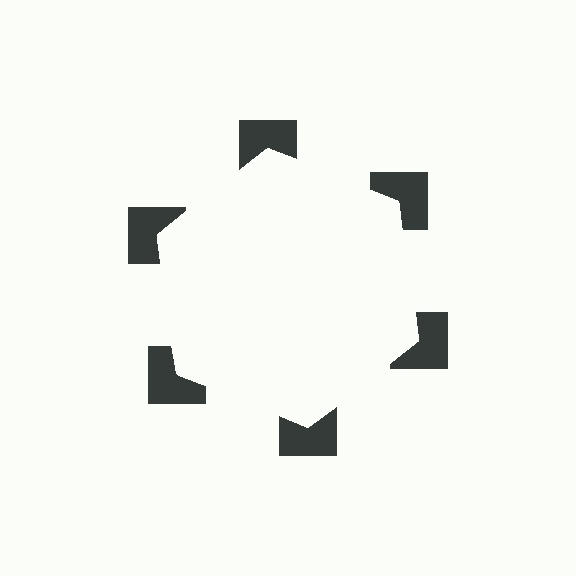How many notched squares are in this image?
There are 6 — one at each vertex of the illusory hexagon.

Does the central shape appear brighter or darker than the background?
It typically appears slightly brighter than the background, even though no actual brightness change is drawn.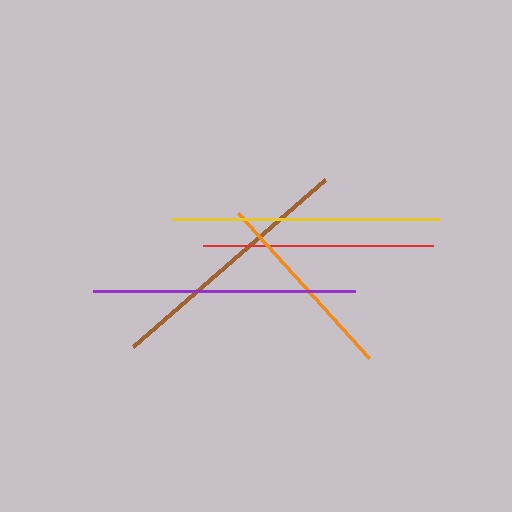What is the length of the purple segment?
The purple segment is approximately 262 pixels long.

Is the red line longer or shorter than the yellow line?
The yellow line is longer than the red line.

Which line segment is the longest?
The yellow line is the longest at approximately 268 pixels.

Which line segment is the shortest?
The orange line is the shortest at approximately 196 pixels.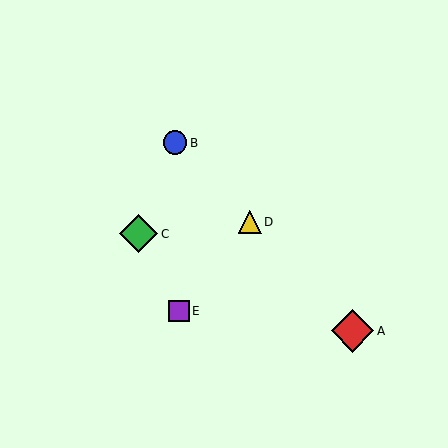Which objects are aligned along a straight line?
Objects A, B, D are aligned along a straight line.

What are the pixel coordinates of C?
Object C is at (139, 234).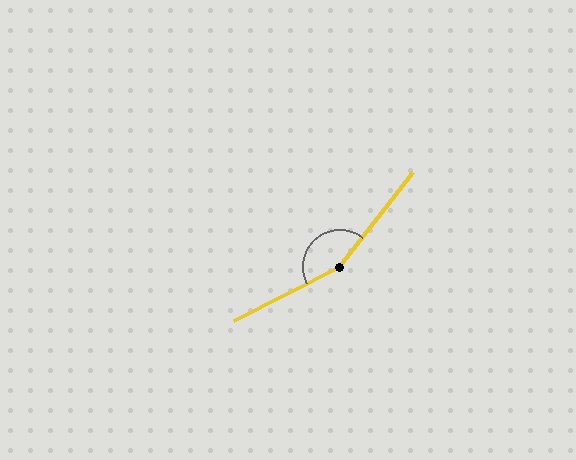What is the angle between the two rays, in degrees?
Approximately 155 degrees.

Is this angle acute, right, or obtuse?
It is obtuse.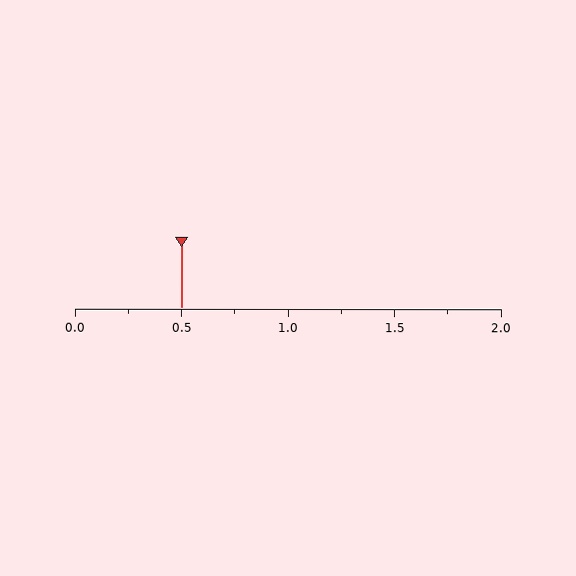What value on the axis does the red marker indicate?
The marker indicates approximately 0.5.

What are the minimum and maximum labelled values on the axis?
The axis runs from 0.0 to 2.0.